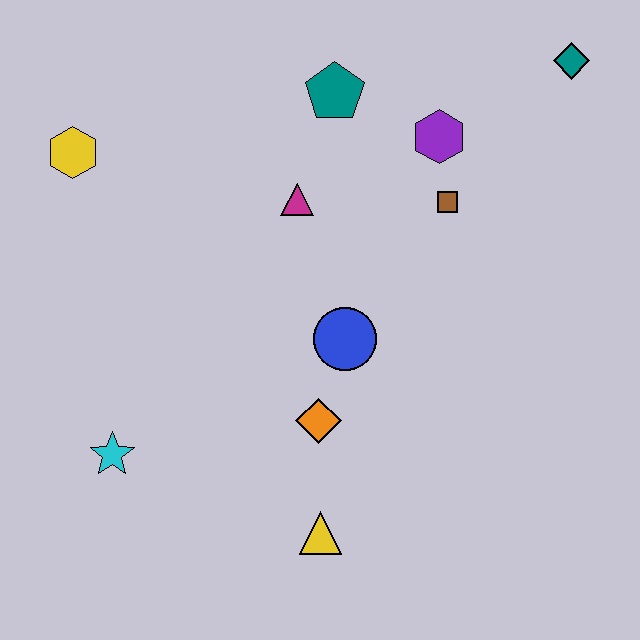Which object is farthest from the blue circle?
The teal diamond is farthest from the blue circle.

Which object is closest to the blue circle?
The orange diamond is closest to the blue circle.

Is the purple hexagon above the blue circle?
Yes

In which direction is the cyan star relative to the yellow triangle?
The cyan star is to the left of the yellow triangle.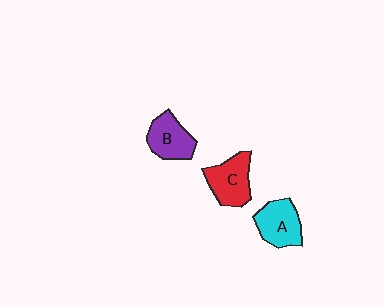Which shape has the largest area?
Shape C (red).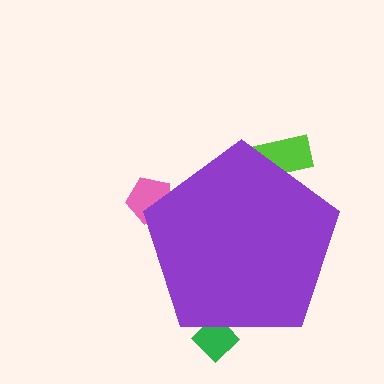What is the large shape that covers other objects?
A purple pentagon.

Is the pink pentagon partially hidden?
Yes, the pink pentagon is partially hidden behind the purple pentagon.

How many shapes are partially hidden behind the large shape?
3 shapes are partially hidden.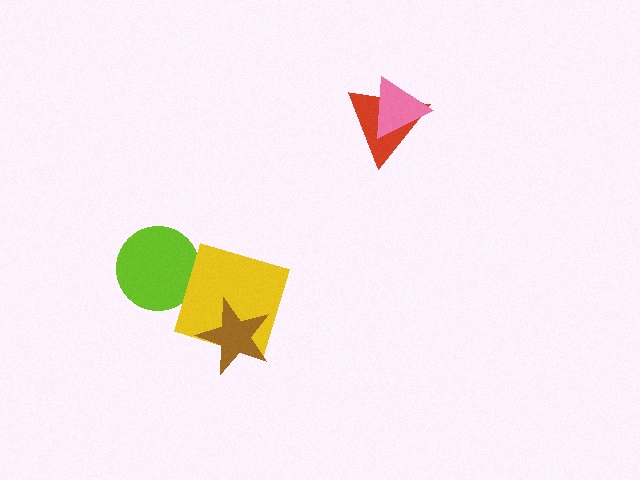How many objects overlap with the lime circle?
0 objects overlap with the lime circle.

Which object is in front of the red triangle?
The pink triangle is in front of the red triangle.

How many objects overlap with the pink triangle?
1 object overlaps with the pink triangle.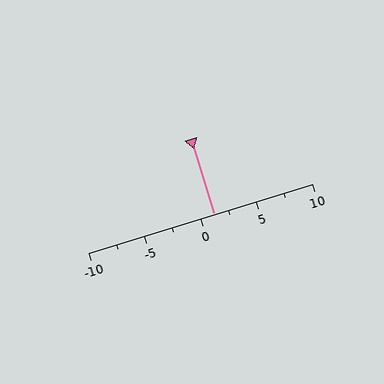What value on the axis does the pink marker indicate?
The marker indicates approximately 1.2.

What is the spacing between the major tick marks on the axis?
The major ticks are spaced 5 apart.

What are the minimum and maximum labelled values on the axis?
The axis runs from -10 to 10.